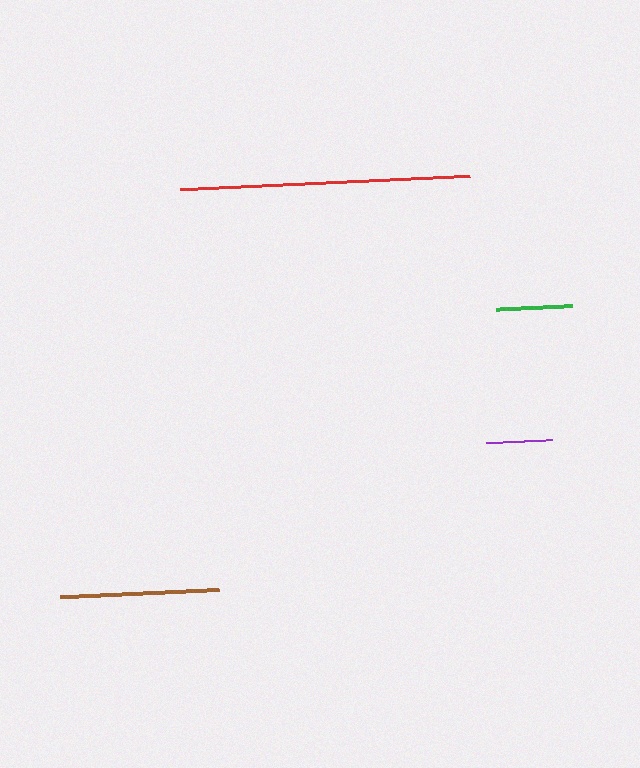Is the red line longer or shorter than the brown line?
The red line is longer than the brown line.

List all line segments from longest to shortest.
From longest to shortest: red, brown, green, purple.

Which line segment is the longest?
The red line is the longest at approximately 290 pixels.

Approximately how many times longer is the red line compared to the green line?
The red line is approximately 3.8 times the length of the green line.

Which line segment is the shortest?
The purple line is the shortest at approximately 66 pixels.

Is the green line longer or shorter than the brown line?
The brown line is longer than the green line.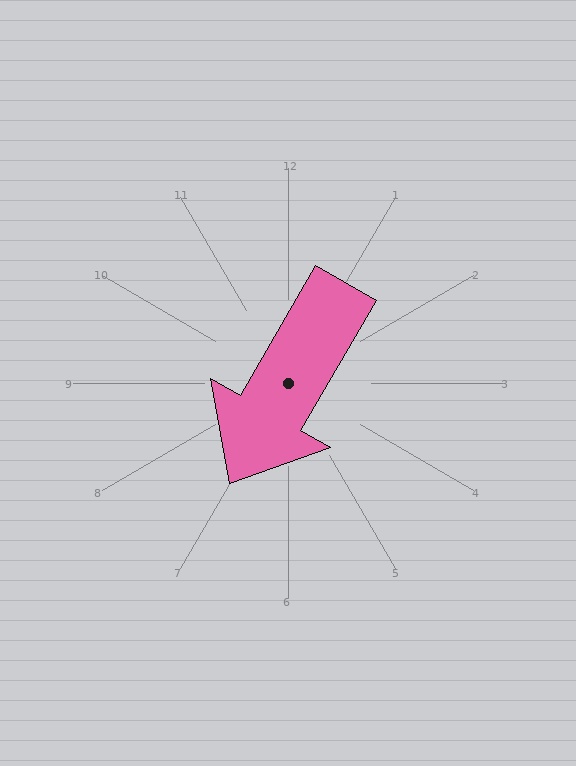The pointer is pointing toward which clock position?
Roughly 7 o'clock.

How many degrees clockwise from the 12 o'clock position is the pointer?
Approximately 210 degrees.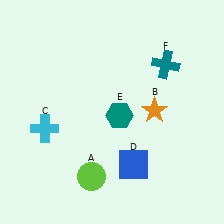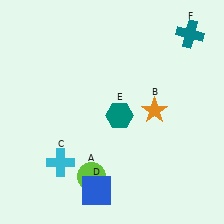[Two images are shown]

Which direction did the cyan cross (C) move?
The cyan cross (C) moved down.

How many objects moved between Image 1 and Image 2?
3 objects moved between the two images.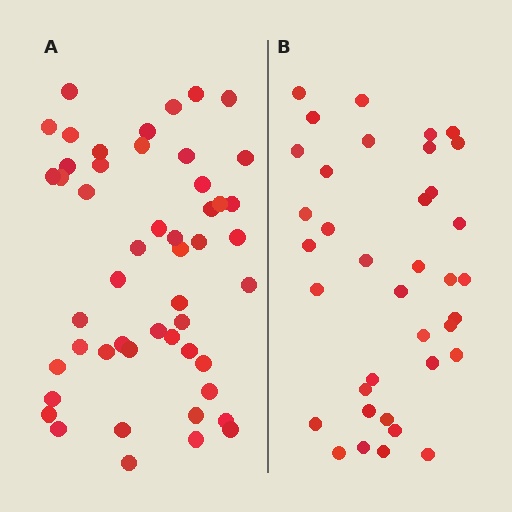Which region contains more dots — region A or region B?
Region A (the left region) has more dots.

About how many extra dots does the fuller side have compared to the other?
Region A has approximately 15 more dots than region B.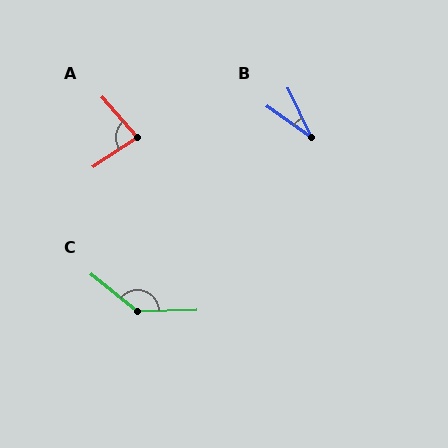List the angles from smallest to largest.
B (30°), A (83°), C (140°).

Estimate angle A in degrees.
Approximately 83 degrees.